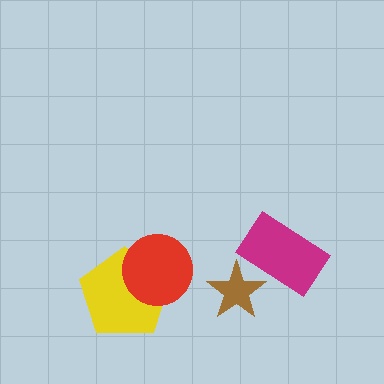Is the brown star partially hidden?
Yes, it is partially covered by another shape.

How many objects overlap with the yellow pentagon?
1 object overlaps with the yellow pentagon.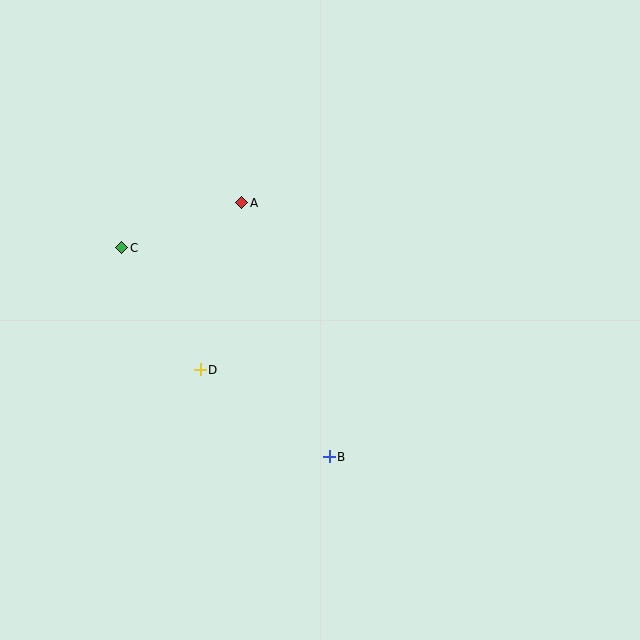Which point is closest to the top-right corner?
Point A is closest to the top-right corner.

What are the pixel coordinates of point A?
Point A is at (242, 203).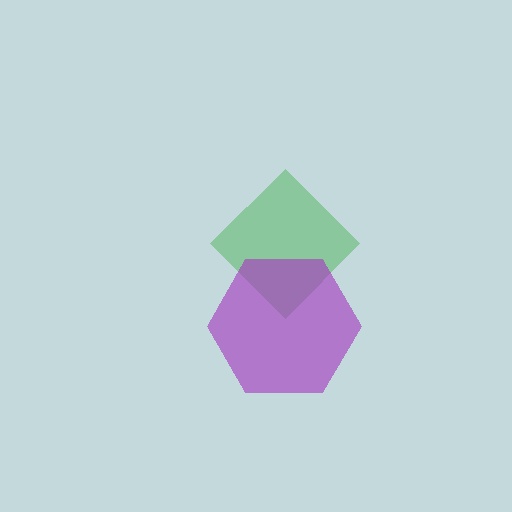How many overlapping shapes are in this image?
There are 2 overlapping shapes in the image.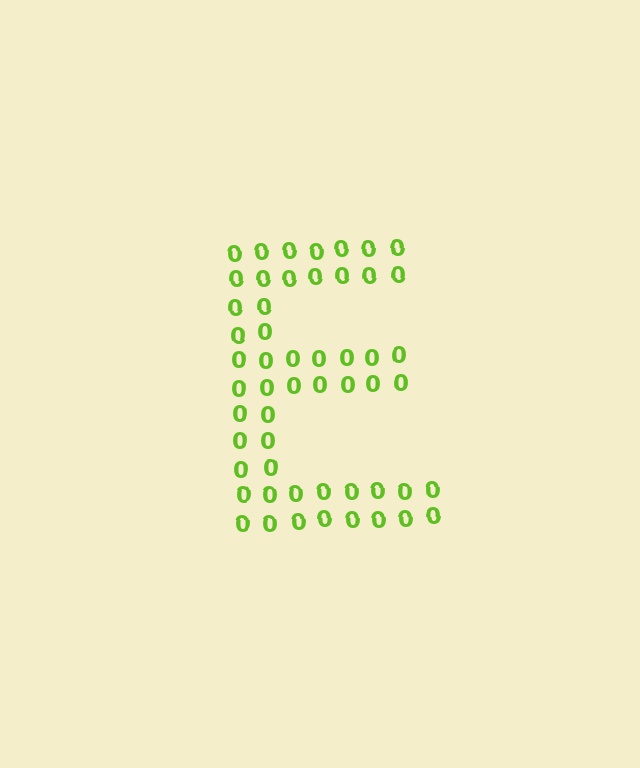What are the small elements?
The small elements are digit 0's.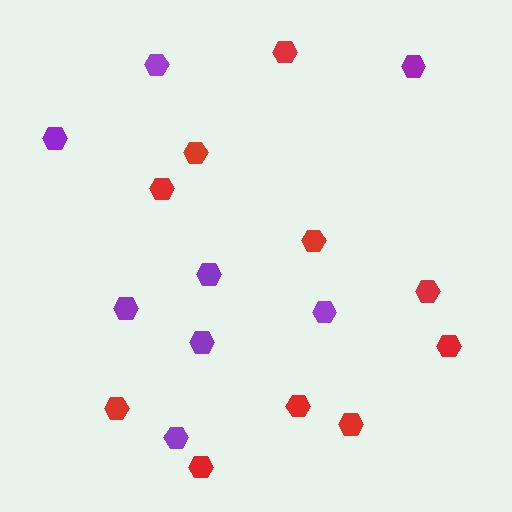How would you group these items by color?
There are 2 groups: one group of red hexagons (10) and one group of purple hexagons (8).